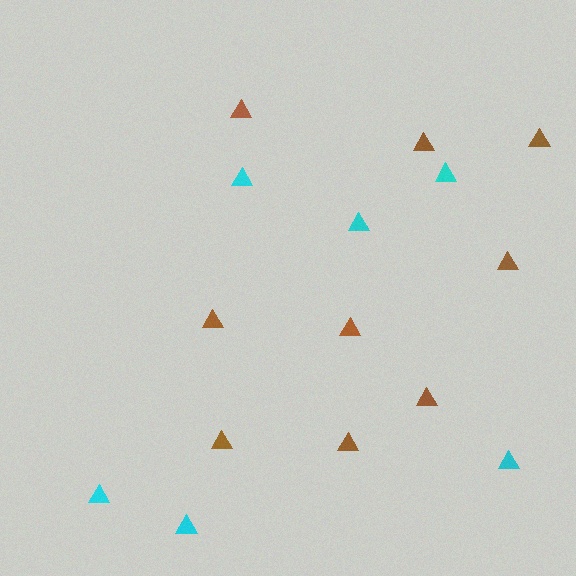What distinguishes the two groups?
There are 2 groups: one group of brown triangles (9) and one group of cyan triangles (6).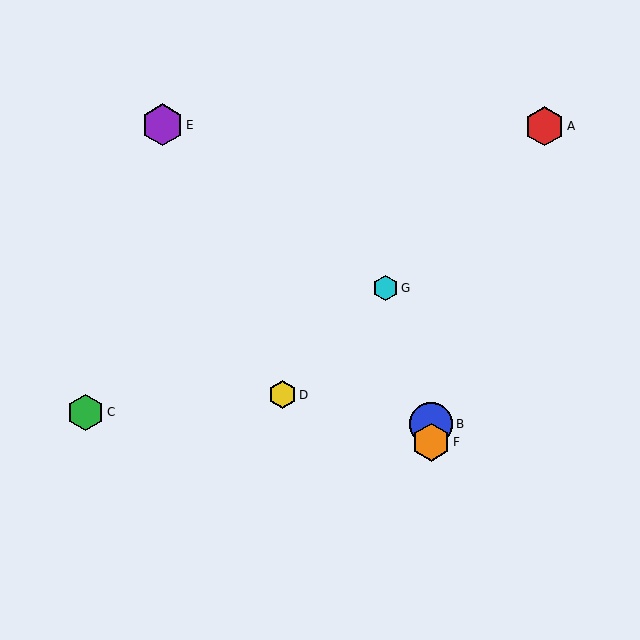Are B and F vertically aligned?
Yes, both are at x≈431.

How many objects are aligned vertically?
2 objects (B, F) are aligned vertically.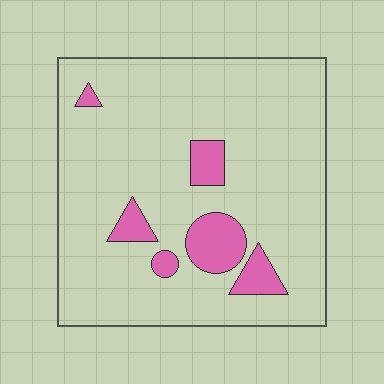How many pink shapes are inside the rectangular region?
6.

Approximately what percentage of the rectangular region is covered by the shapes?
Approximately 10%.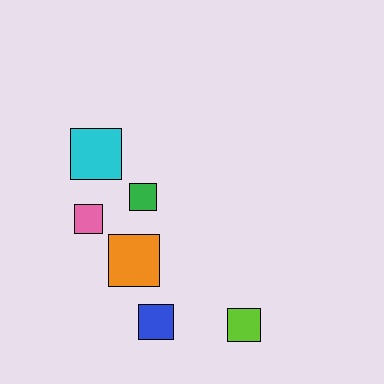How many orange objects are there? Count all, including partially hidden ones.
There is 1 orange object.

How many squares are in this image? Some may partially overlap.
There are 6 squares.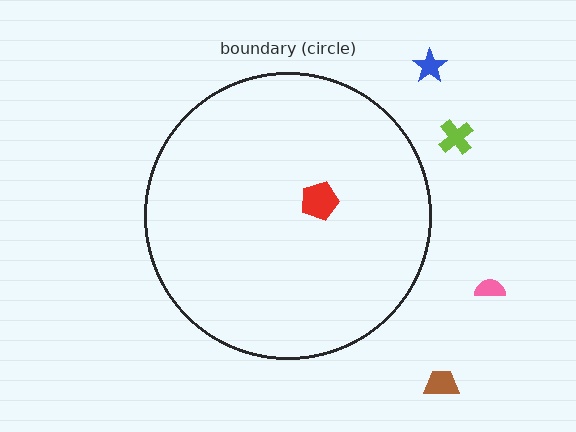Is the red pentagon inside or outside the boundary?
Inside.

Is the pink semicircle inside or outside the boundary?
Outside.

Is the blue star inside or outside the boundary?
Outside.